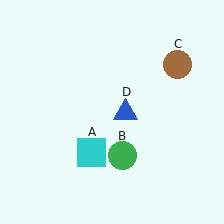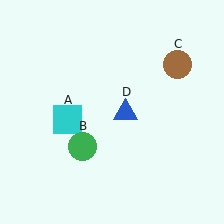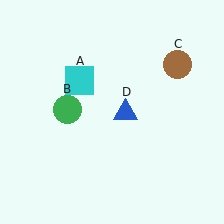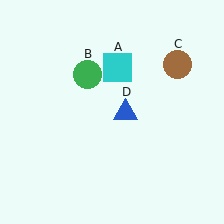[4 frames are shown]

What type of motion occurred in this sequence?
The cyan square (object A), green circle (object B) rotated clockwise around the center of the scene.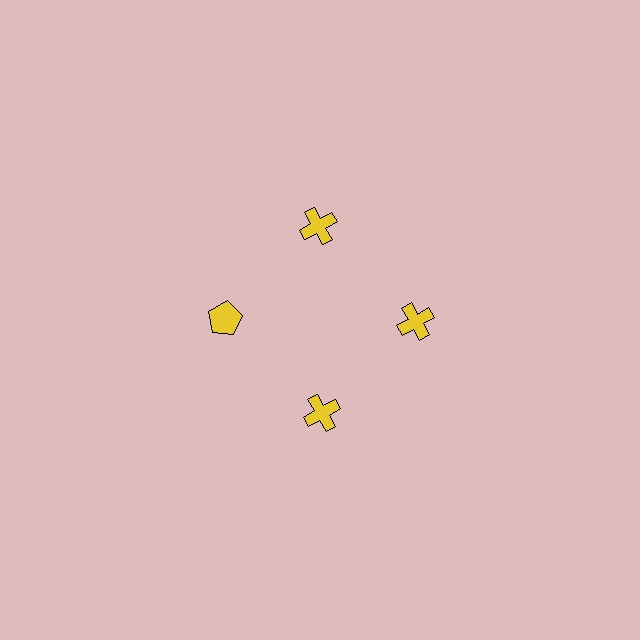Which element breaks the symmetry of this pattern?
The yellow pentagon at roughly the 9 o'clock position breaks the symmetry. All other shapes are yellow crosses.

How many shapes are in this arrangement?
There are 4 shapes arranged in a ring pattern.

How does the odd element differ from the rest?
It has a different shape: pentagon instead of cross.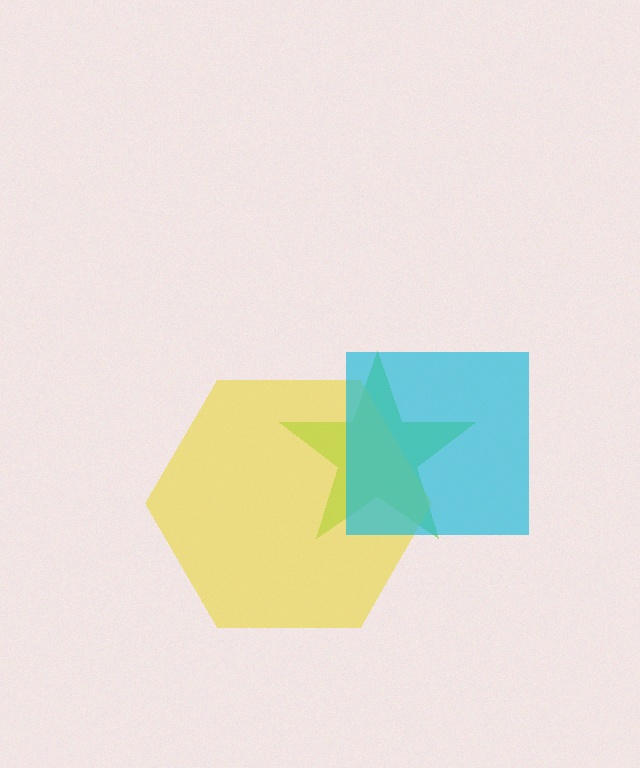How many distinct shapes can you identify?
There are 3 distinct shapes: a lime star, a yellow hexagon, a cyan square.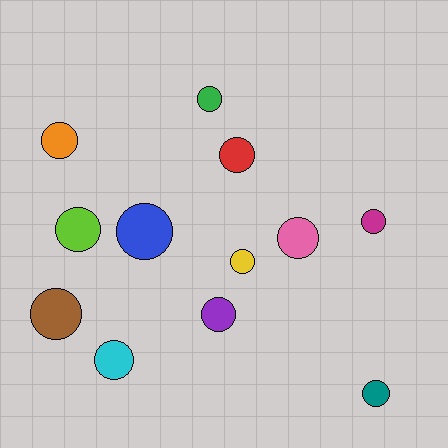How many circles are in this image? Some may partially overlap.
There are 12 circles.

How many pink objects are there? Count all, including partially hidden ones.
There is 1 pink object.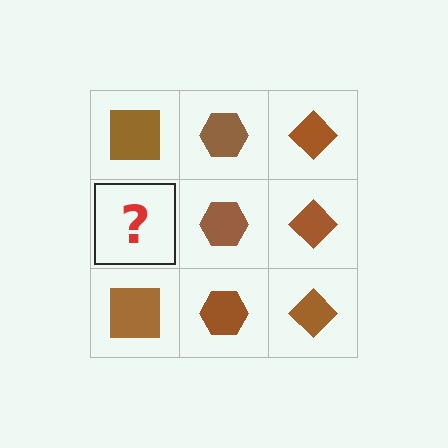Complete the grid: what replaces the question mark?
The question mark should be replaced with a brown square.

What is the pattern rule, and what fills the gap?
The rule is that each column has a consistent shape. The gap should be filled with a brown square.